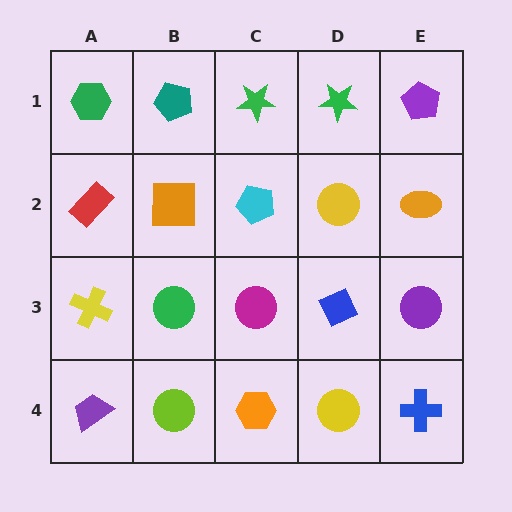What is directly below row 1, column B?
An orange square.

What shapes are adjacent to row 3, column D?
A yellow circle (row 2, column D), a yellow circle (row 4, column D), a magenta circle (row 3, column C), a purple circle (row 3, column E).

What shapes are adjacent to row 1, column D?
A yellow circle (row 2, column D), a green star (row 1, column C), a purple pentagon (row 1, column E).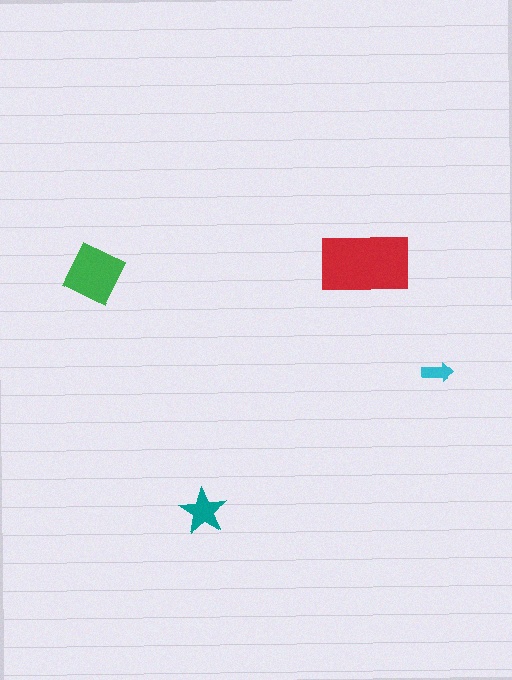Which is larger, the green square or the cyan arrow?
The green square.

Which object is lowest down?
The teal star is bottommost.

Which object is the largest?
The red rectangle.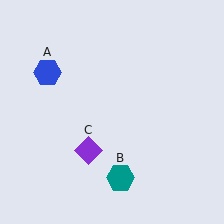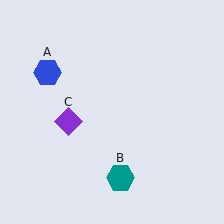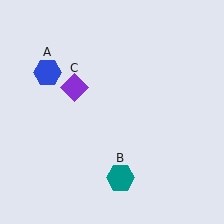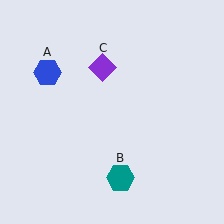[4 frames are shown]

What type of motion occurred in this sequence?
The purple diamond (object C) rotated clockwise around the center of the scene.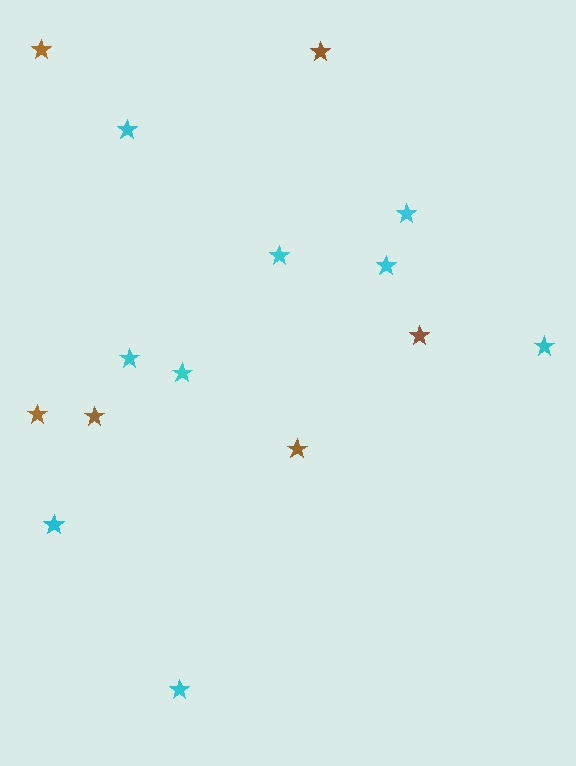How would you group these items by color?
There are 2 groups: one group of brown stars (6) and one group of cyan stars (9).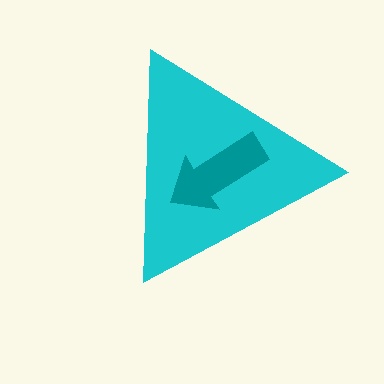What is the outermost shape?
The cyan triangle.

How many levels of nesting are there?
2.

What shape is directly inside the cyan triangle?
The teal arrow.